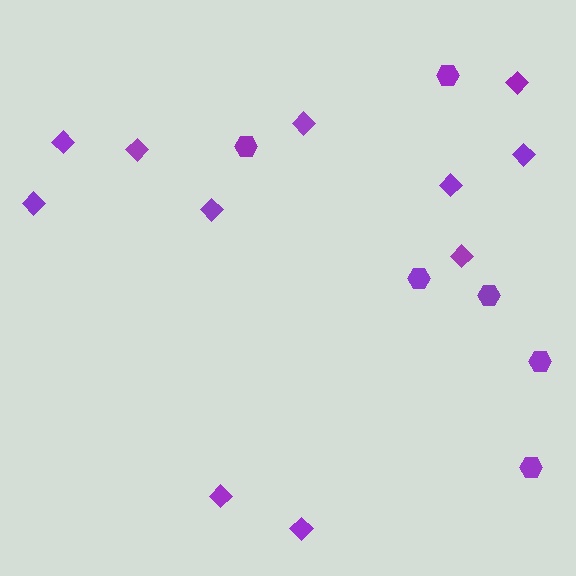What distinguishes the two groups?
There are 2 groups: one group of hexagons (6) and one group of diamonds (11).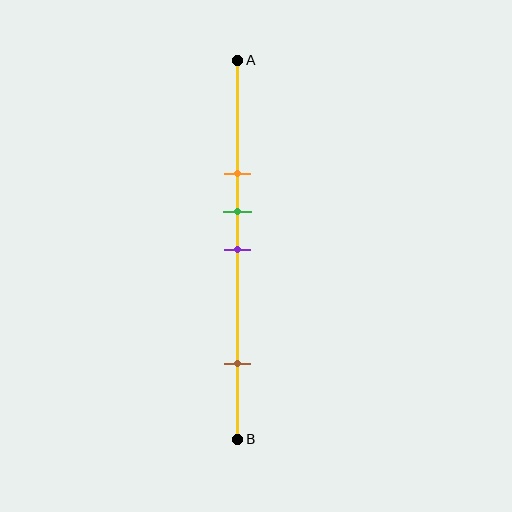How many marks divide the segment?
There are 4 marks dividing the segment.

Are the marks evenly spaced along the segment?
No, the marks are not evenly spaced.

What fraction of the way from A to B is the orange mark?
The orange mark is approximately 30% (0.3) of the way from A to B.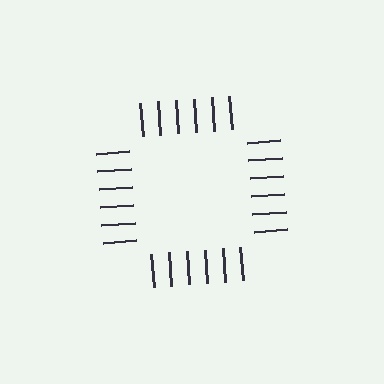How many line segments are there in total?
24 — 6 along each of the 4 edges.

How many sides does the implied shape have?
4 sides — the line-ends trace a square.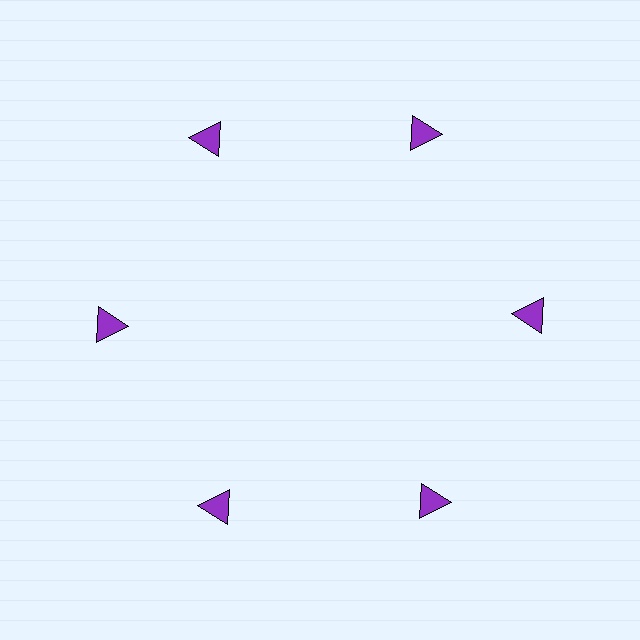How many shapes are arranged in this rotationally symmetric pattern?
There are 6 shapes, arranged in 6 groups of 1.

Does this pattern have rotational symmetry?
Yes, this pattern has 6-fold rotational symmetry. It looks the same after rotating 60 degrees around the center.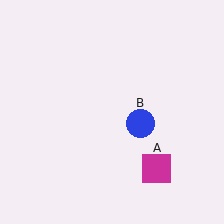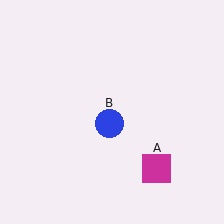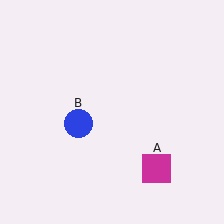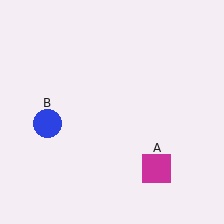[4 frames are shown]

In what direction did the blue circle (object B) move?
The blue circle (object B) moved left.